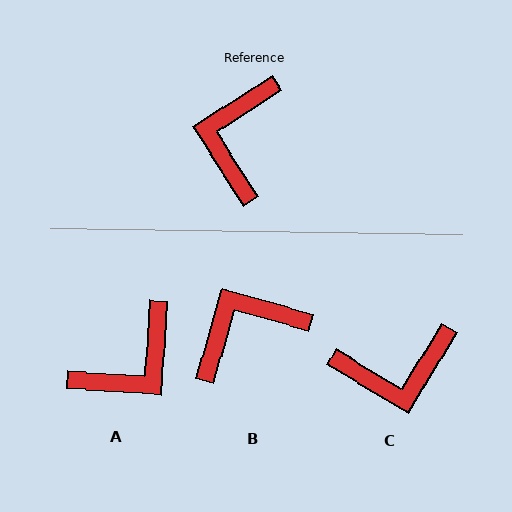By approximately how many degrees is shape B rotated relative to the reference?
Approximately 49 degrees clockwise.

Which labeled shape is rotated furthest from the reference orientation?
A, about 143 degrees away.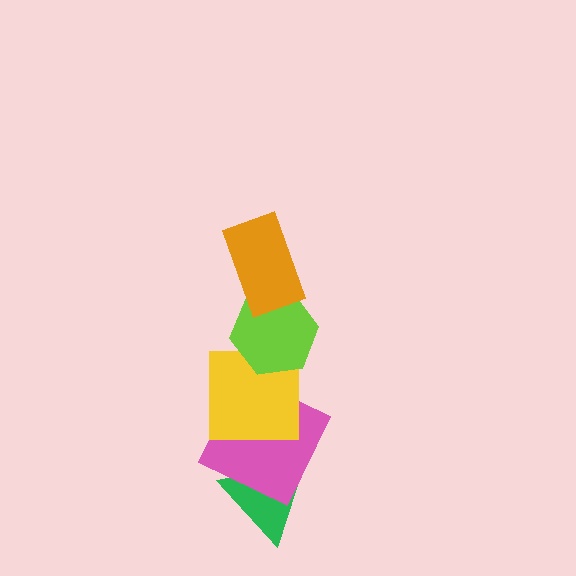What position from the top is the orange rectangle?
The orange rectangle is 1st from the top.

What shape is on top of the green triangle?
The pink square is on top of the green triangle.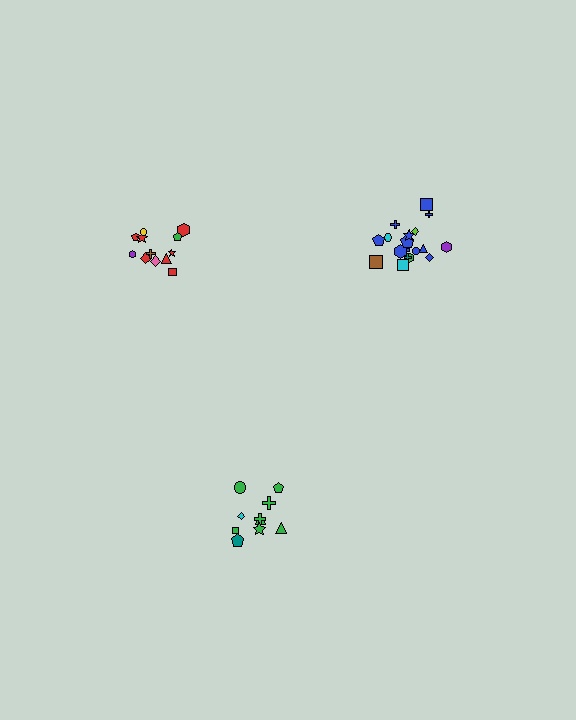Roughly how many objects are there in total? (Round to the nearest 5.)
Roughly 40 objects in total.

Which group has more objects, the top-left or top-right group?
The top-right group.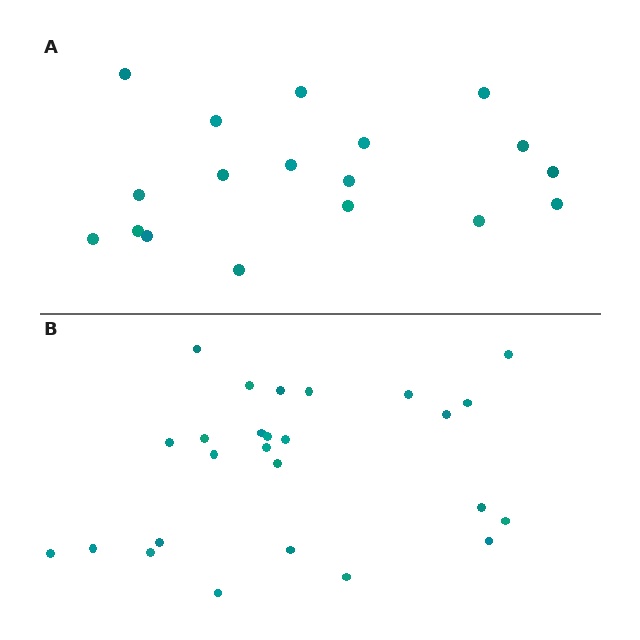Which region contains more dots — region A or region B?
Region B (the bottom region) has more dots.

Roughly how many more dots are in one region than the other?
Region B has roughly 8 or so more dots than region A.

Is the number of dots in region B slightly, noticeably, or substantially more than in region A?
Region B has noticeably more, but not dramatically so. The ratio is roughly 1.4 to 1.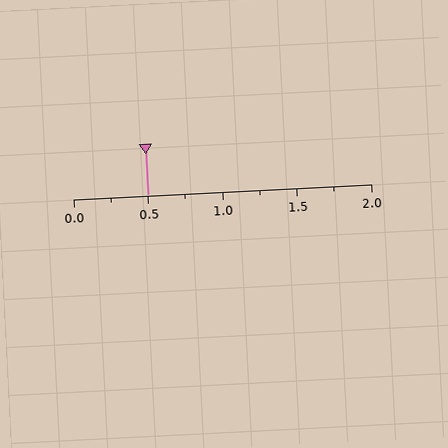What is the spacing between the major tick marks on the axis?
The major ticks are spaced 0.5 apart.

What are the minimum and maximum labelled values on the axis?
The axis runs from 0.0 to 2.0.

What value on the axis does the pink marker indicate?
The marker indicates approximately 0.5.